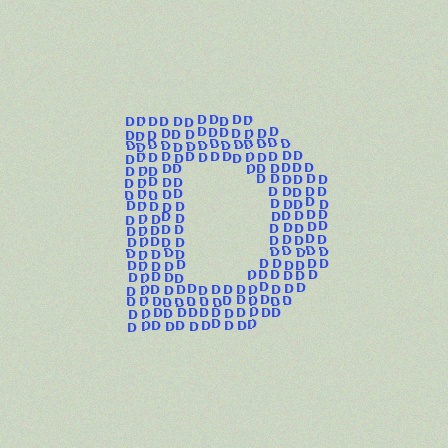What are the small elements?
The small elements are letter D's.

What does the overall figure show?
The overall figure shows the letter D.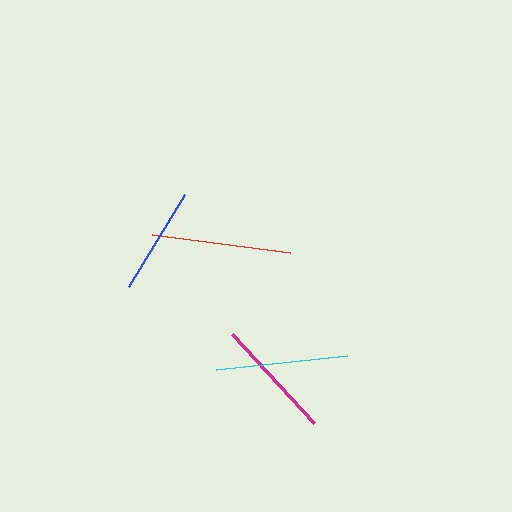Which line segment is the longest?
The red line is the longest at approximately 139 pixels.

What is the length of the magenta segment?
The magenta segment is approximately 121 pixels long.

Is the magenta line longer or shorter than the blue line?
The magenta line is longer than the blue line.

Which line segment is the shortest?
The blue line is the shortest at approximately 107 pixels.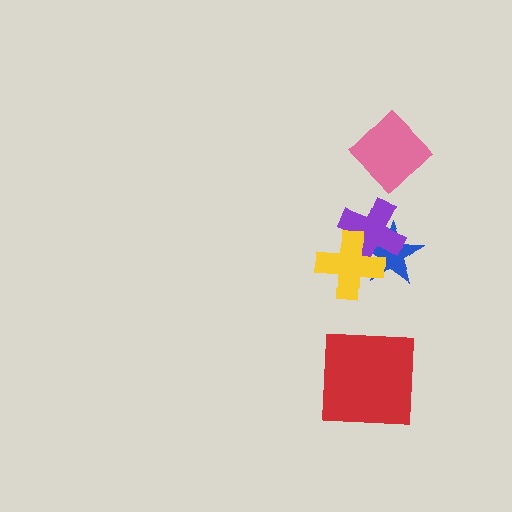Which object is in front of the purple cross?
The yellow cross is in front of the purple cross.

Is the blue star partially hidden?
Yes, it is partially covered by another shape.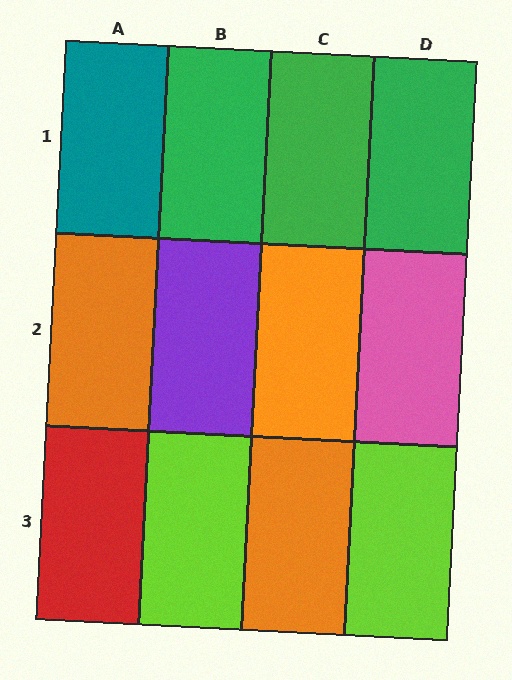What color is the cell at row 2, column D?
Pink.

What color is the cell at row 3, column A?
Red.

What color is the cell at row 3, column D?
Lime.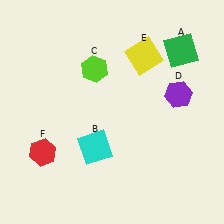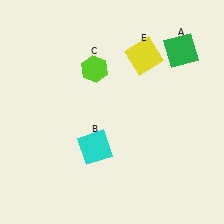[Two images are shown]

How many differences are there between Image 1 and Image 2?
There are 2 differences between the two images.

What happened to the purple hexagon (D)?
The purple hexagon (D) was removed in Image 2. It was in the top-right area of Image 1.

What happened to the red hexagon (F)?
The red hexagon (F) was removed in Image 2. It was in the bottom-left area of Image 1.